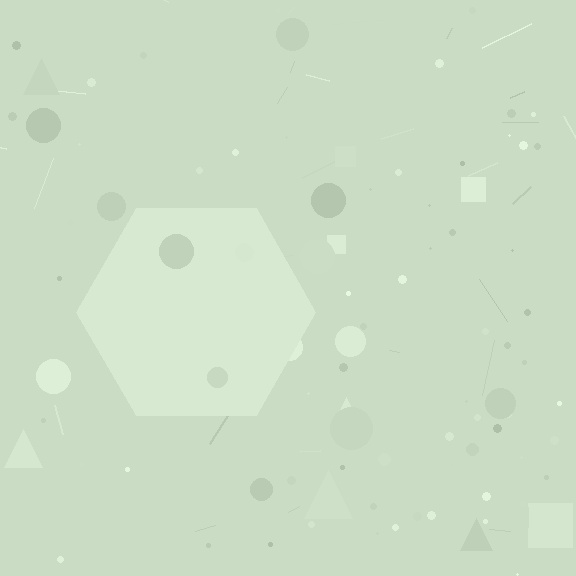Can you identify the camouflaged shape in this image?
The camouflaged shape is a hexagon.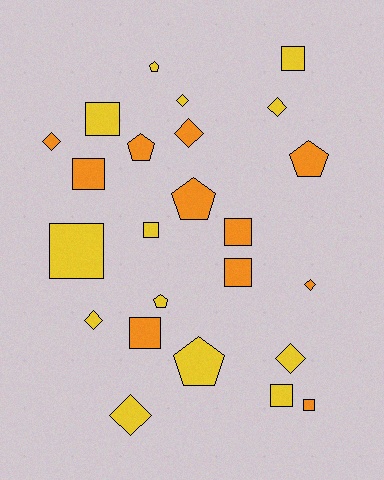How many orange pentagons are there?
There are 3 orange pentagons.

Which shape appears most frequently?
Square, with 10 objects.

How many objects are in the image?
There are 24 objects.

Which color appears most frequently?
Yellow, with 13 objects.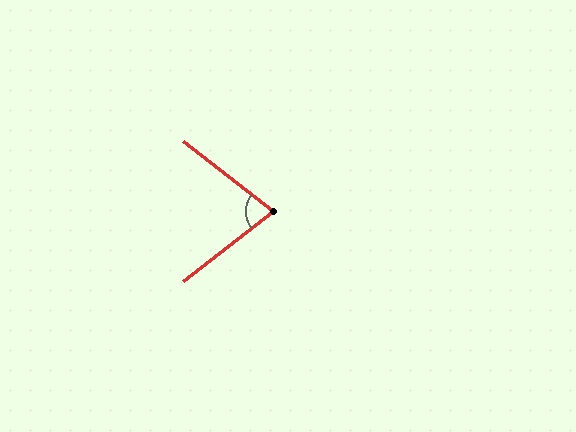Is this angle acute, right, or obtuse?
It is acute.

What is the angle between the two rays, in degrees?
Approximately 76 degrees.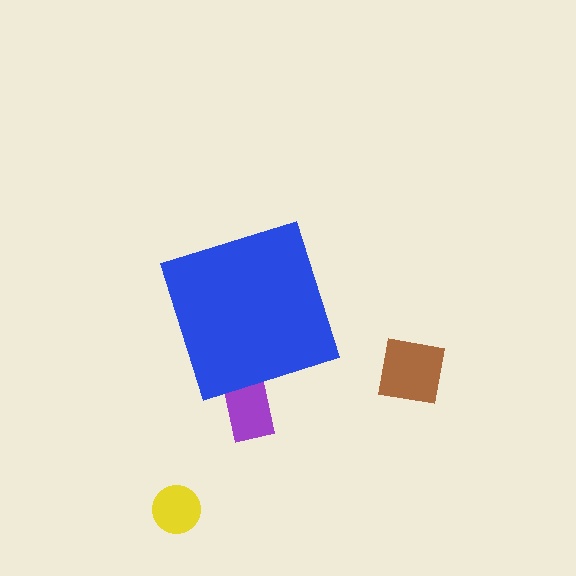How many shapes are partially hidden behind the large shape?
1 shape is partially hidden.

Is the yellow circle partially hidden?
No, the yellow circle is fully visible.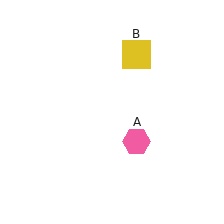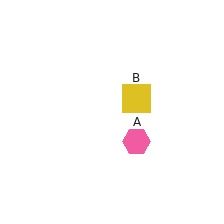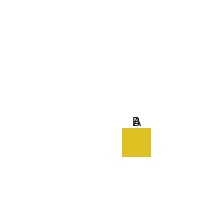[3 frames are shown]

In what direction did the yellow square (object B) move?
The yellow square (object B) moved down.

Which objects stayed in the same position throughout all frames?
Pink hexagon (object A) remained stationary.